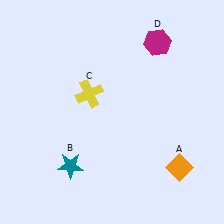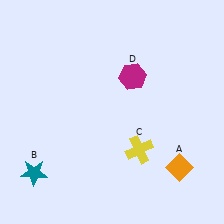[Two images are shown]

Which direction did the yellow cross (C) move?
The yellow cross (C) moved down.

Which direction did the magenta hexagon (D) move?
The magenta hexagon (D) moved down.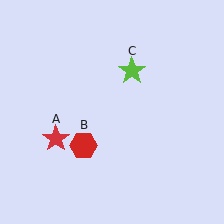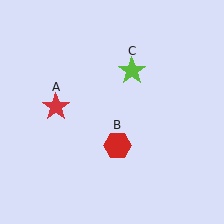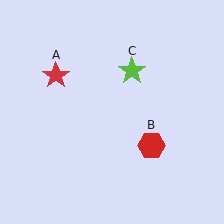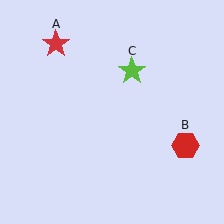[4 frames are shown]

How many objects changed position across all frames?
2 objects changed position: red star (object A), red hexagon (object B).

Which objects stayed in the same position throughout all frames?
Lime star (object C) remained stationary.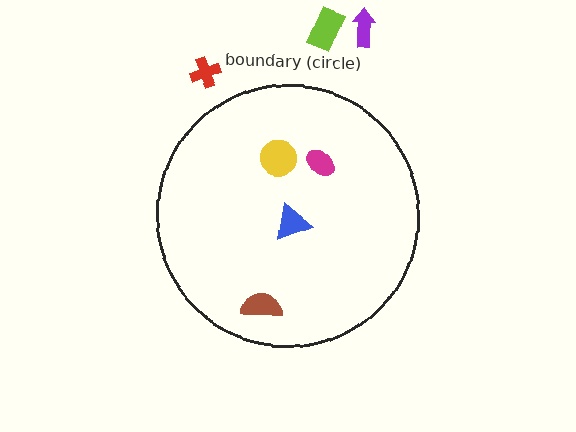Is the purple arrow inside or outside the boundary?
Outside.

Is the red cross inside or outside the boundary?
Outside.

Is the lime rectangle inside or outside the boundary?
Outside.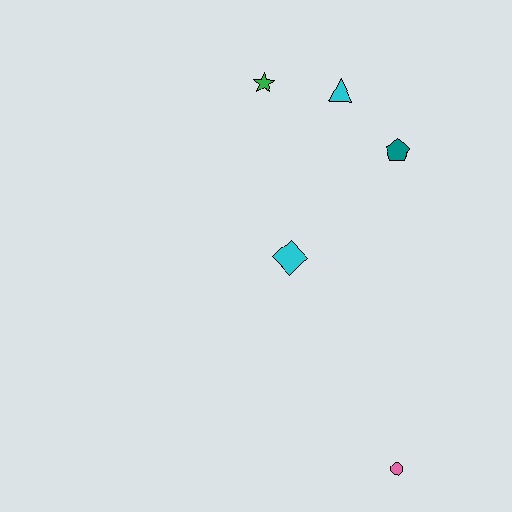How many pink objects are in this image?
There is 1 pink object.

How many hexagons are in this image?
There are no hexagons.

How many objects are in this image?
There are 5 objects.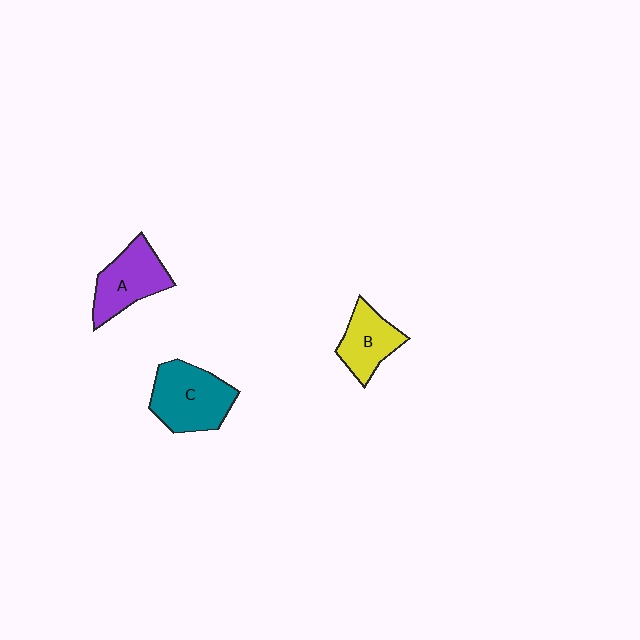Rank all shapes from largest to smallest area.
From largest to smallest: C (teal), A (purple), B (yellow).